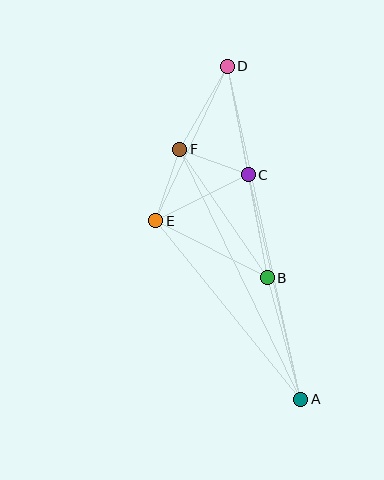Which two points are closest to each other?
Points C and F are closest to each other.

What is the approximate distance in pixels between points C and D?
The distance between C and D is approximately 111 pixels.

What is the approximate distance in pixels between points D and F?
The distance between D and F is approximately 96 pixels.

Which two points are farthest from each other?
Points A and D are farthest from each other.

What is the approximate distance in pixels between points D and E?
The distance between D and E is approximately 170 pixels.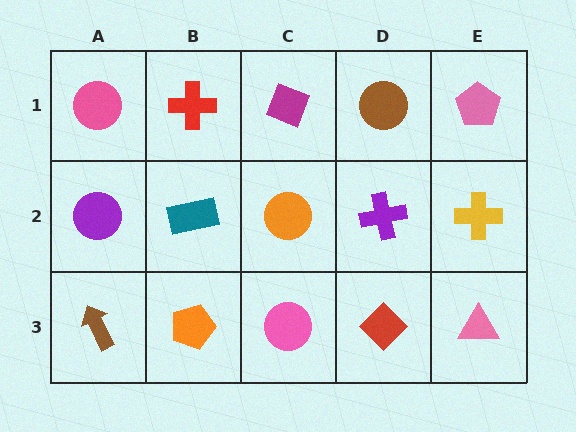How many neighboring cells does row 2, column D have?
4.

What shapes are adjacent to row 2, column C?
A magenta diamond (row 1, column C), a pink circle (row 3, column C), a teal rectangle (row 2, column B), a purple cross (row 2, column D).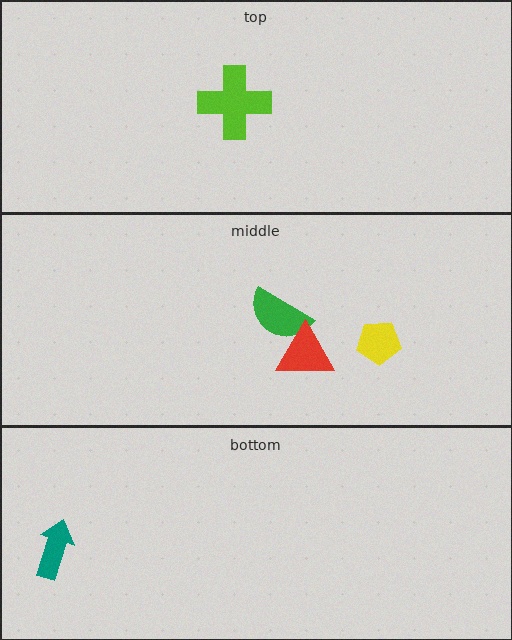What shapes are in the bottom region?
The teal arrow.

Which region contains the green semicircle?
The middle region.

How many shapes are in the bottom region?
1.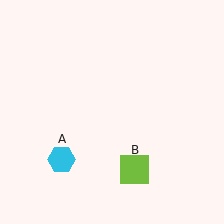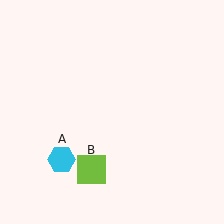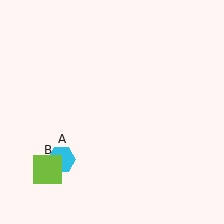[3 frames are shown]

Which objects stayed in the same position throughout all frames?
Cyan hexagon (object A) remained stationary.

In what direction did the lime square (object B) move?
The lime square (object B) moved left.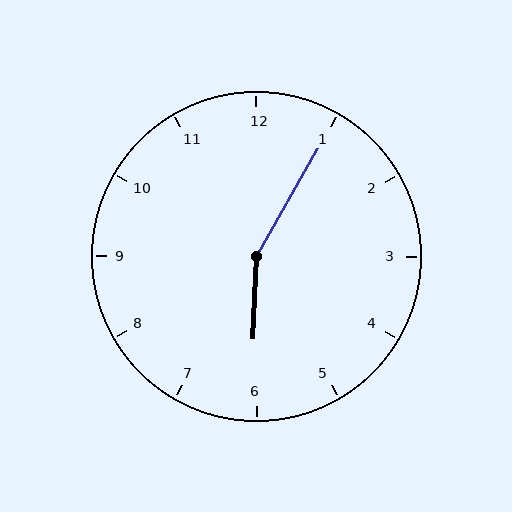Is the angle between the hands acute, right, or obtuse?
It is obtuse.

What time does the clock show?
6:05.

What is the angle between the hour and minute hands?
Approximately 152 degrees.